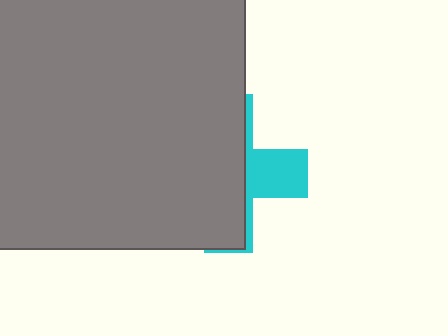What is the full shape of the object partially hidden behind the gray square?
The partially hidden object is a cyan cross.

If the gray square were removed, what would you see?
You would see the complete cyan cross.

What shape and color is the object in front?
The object in front is a gray square.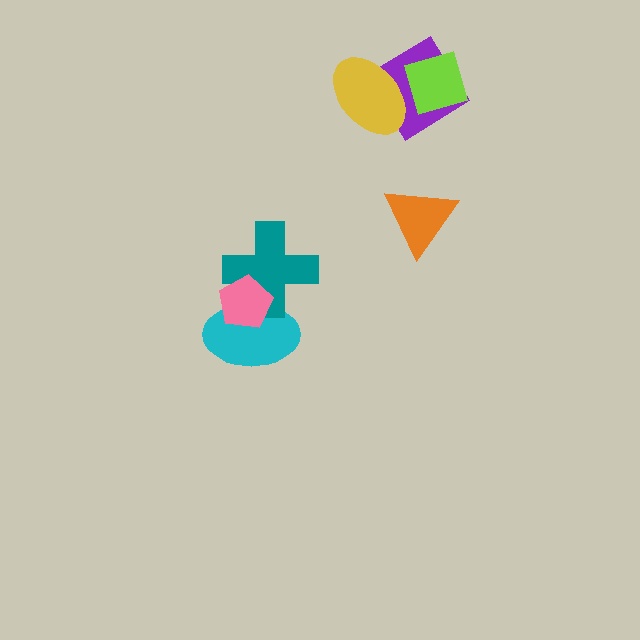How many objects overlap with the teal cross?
2 objects overlap with the teal cross.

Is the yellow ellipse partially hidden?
No, no other shape covers it.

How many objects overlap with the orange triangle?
0 objects overlap with the orange triangle.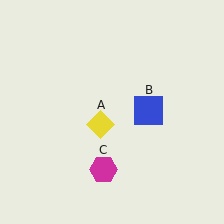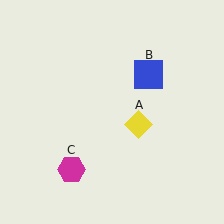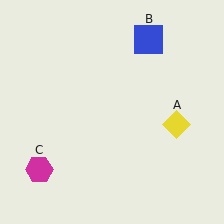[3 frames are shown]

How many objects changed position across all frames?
3 objects changed position: yellow diamond (object A), blue square (object B), magenta hexagon (object C).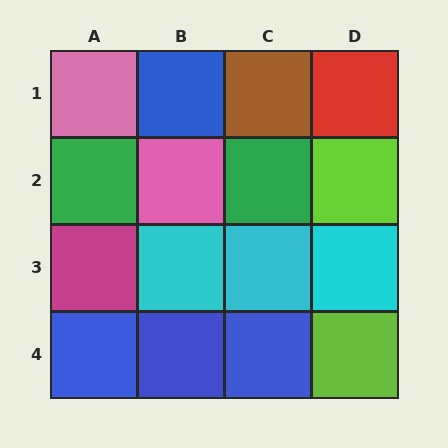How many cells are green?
2 cells are green.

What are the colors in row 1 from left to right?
Pink, blue, brown, red.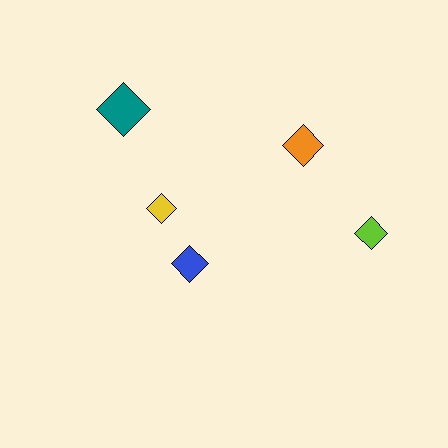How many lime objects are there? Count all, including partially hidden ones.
There is 1 lime object.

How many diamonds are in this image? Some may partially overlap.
There are 5 diamonds.